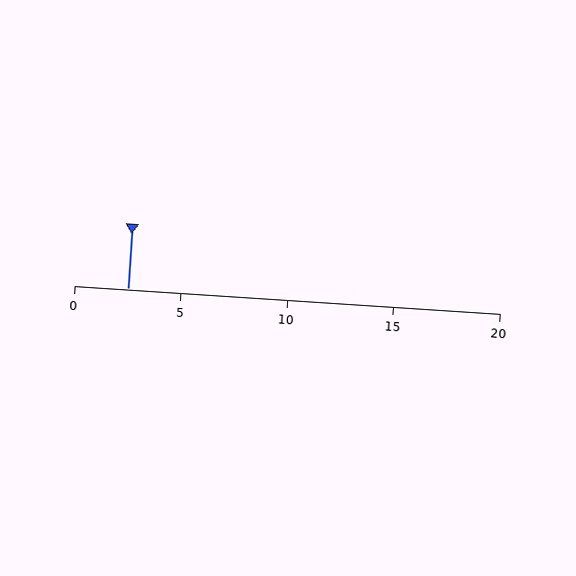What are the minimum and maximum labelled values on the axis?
The axis runs from 0 to 20.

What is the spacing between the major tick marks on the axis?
The major ticks are spaced 5 apart.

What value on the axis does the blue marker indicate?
The marker indicates approximately 2.5.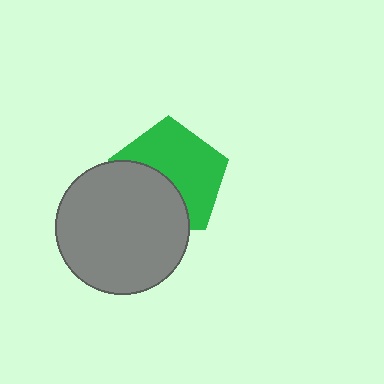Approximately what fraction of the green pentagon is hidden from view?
Roughly 41% of the green pentagon is hidden behind the gray circle.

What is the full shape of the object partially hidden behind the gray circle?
The partially hidden object is a green pentagon.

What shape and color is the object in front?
The object in front is a gray circle.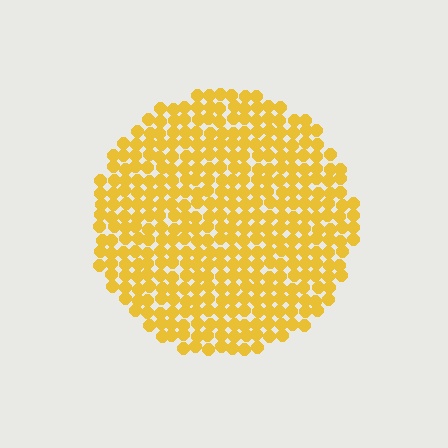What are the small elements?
The small elements are circles.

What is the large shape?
The large shape is a circle.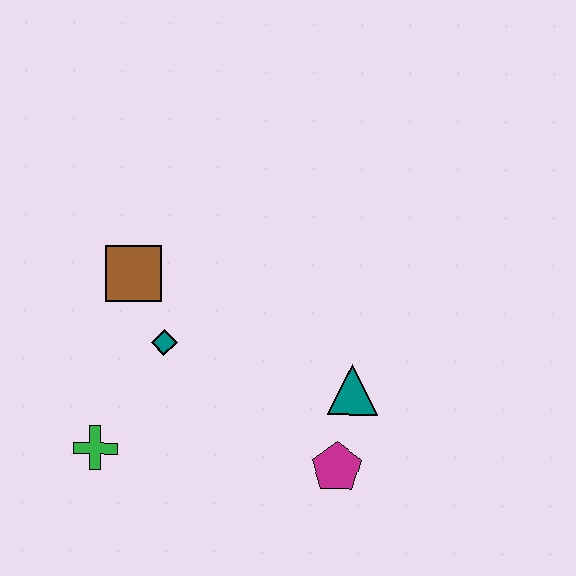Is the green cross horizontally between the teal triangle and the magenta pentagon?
No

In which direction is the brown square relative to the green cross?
The brown square is above the green cross.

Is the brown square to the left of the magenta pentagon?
Yes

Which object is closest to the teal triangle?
The magenta pentagon is closest to the teal triangle.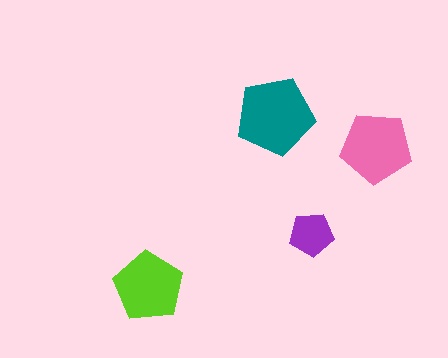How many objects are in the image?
There are 4 objects in the image.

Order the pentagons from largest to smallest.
the teal one, the pink one, the lime one, the purple one.